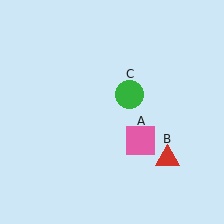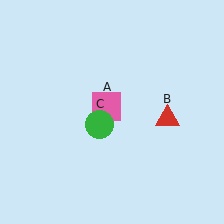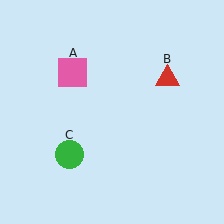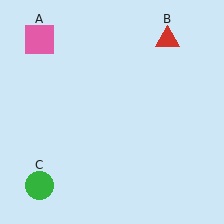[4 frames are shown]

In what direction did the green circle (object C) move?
The green circle (object C) moved down and to the left.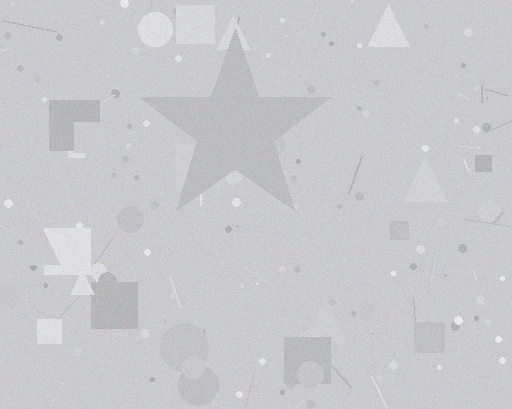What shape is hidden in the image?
A star is hidden in the image.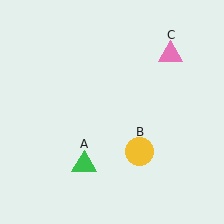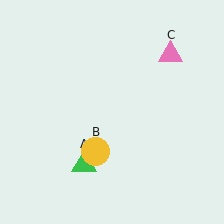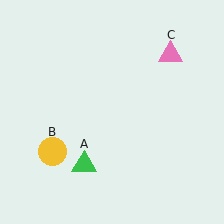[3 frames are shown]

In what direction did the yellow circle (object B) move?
The yellow circle (object B) moved left.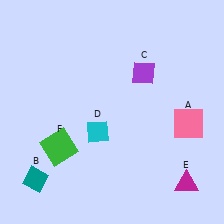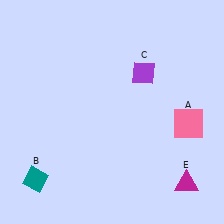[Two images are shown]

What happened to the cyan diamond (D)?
The cyan diamond (D) was removed in Image 2. It was in the bottom-left area of Image 1.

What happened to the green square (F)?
The green square (F) was removed in Image 2. It was in the bottom-left area of Image 1.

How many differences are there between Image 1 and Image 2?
There are 2 differences between the two images.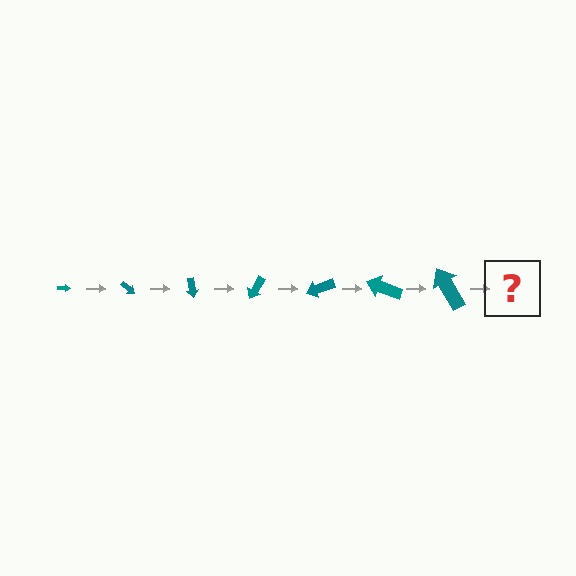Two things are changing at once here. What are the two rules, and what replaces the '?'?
The two rules are that the arrow grows larger each step and it rotates 40 degrees each step. The '?' should be an arrow, larger than the previous one and rotated 280 degrees from the start.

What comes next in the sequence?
The next element should be an arrow, larger than the previous one and rotated 280 degrees from the start.